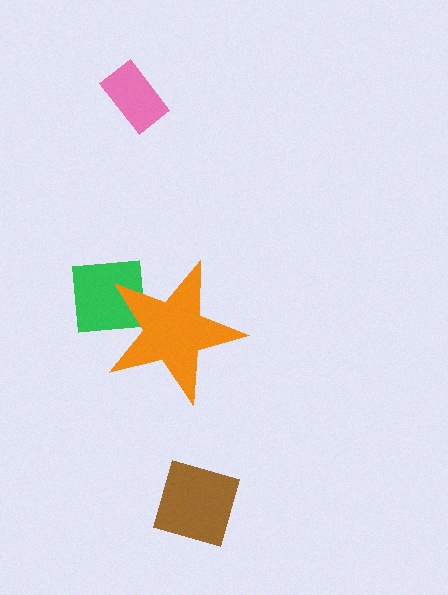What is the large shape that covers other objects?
An orange star.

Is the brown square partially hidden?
No, the brown square is fully visible.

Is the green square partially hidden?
Yes, the green square is partially hidden behind the orange star.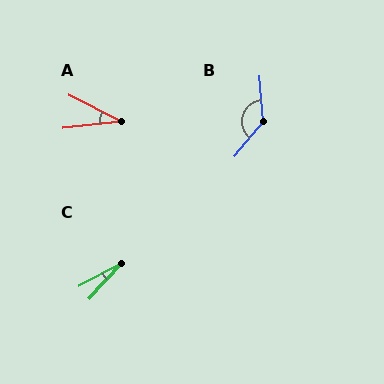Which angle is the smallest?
C, at approximately 20 degrees.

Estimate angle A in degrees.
Approximately 33 degrees.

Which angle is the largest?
B, at approximately 136 degrees.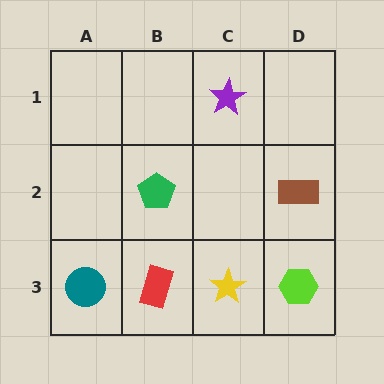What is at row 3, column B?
A red rectangle.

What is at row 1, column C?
A purple star.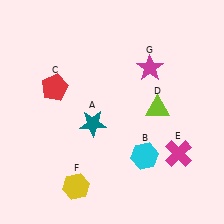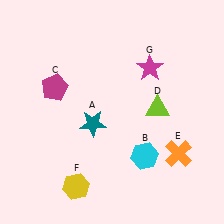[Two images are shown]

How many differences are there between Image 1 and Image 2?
There are 2 differences between the two images.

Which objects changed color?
C changed from red to magenta. E changed from magenta to orange.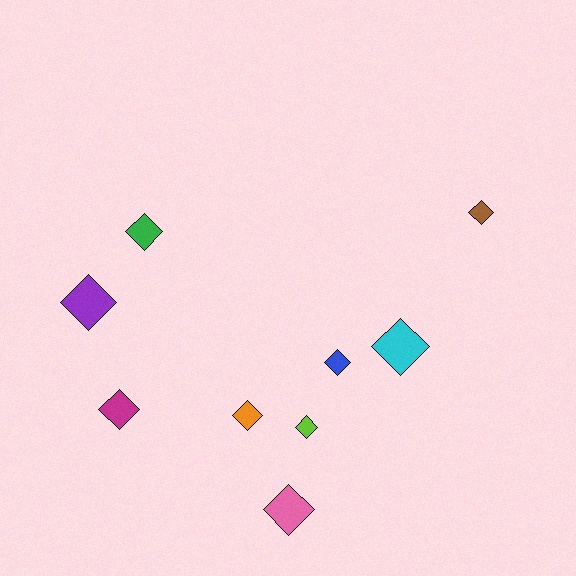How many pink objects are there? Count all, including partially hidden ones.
There is 1 pink object.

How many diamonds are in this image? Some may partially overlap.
There are 9 diamonds.